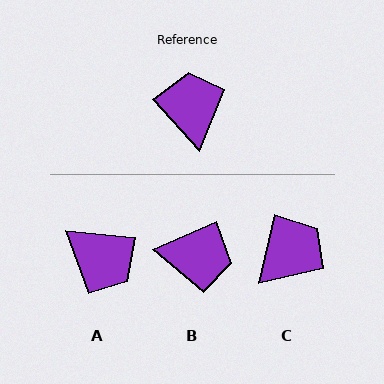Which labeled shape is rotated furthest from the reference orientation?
A, about 138 degrees away.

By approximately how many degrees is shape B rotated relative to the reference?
Approximately 109 degrees clockwise.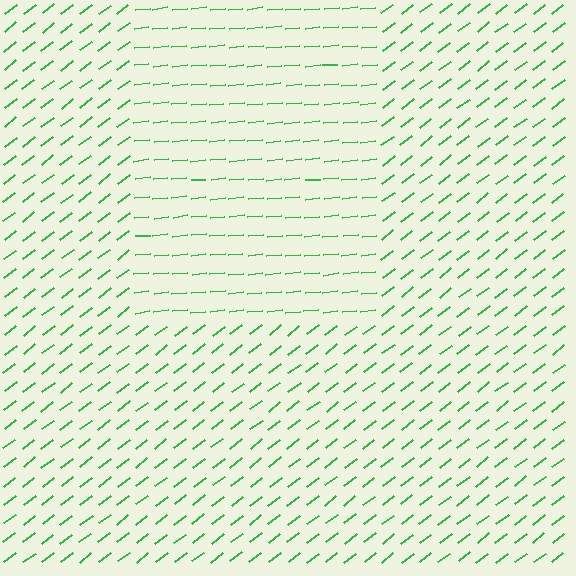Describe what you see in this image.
The image is filled with small green line segments. A rectangle region in the image has lines oriented differently from the surrounding lines, creating a visible texture boundary.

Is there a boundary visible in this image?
Yes, there is a texture boundary formed by a change in line orientation.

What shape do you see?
I see a rectangle.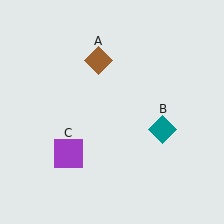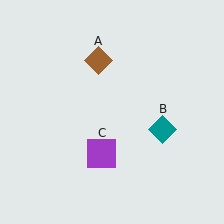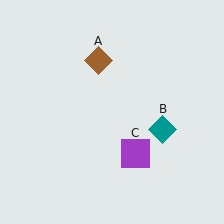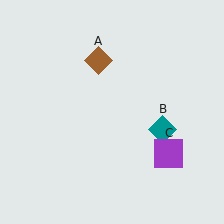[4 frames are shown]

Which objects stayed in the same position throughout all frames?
Brown diamond (object A) and teal diamond (object B) remained stationary.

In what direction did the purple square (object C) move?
The purple square (object C) moved right.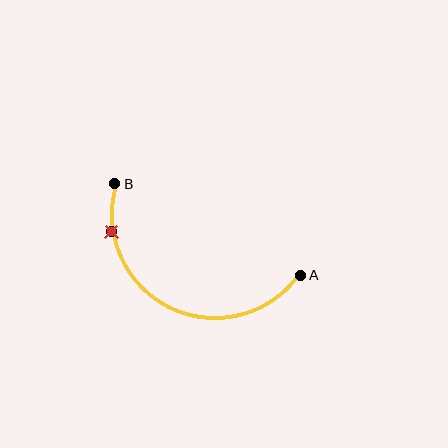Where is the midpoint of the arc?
The arc midpoint is the point on the curve farthest from the straight line joining A and B. It sits below that line.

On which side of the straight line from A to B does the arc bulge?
The arc bulges below the straight line connecting A and B.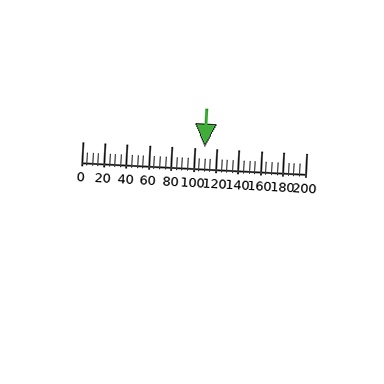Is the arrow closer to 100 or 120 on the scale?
The arrow is closer to 100.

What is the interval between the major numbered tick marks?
The major tick marks are spaced 20 units apart.